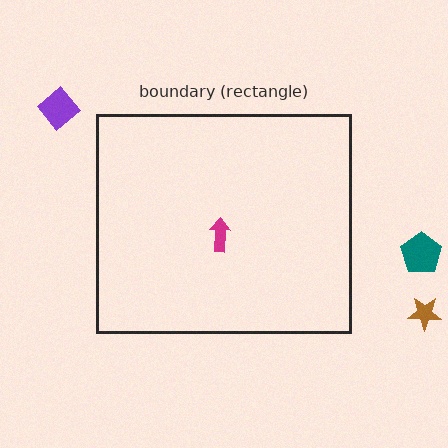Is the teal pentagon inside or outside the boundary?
Outside.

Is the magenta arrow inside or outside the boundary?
Inside.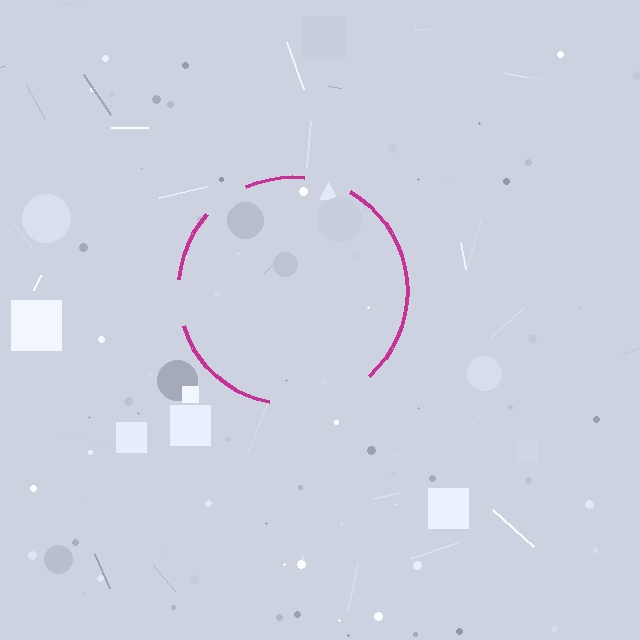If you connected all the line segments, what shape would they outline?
They would outline a circle.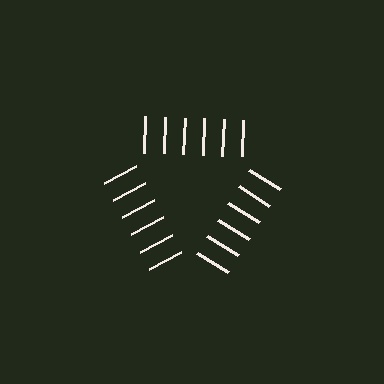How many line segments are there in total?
18 — 6 along each of the 3 edges.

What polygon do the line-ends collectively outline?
An illusory triangle — the line segments terminate on its edges but no continuous stroke is drawn.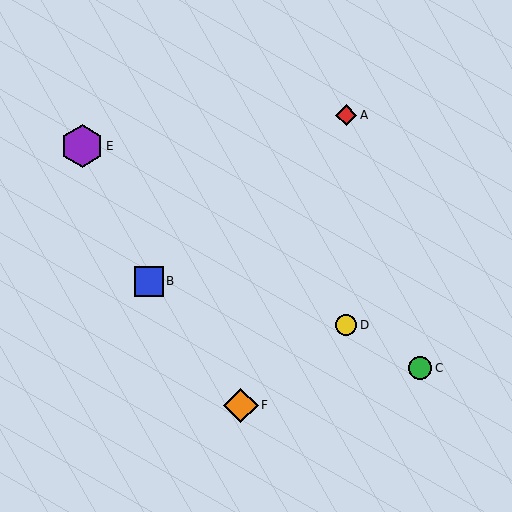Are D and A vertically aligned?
Yes, both are at x≈346.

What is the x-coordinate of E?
Object E is at x≈82.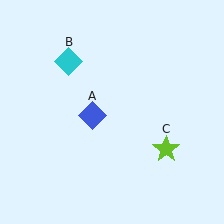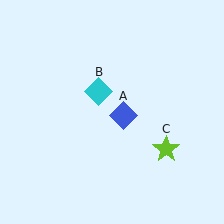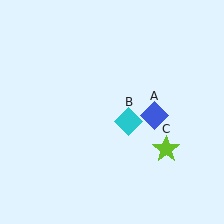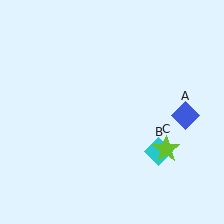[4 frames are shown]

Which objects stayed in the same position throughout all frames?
Lime star (object C) remained stationary.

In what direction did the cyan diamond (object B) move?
The cyan diamond (object B) moved down and to the right.